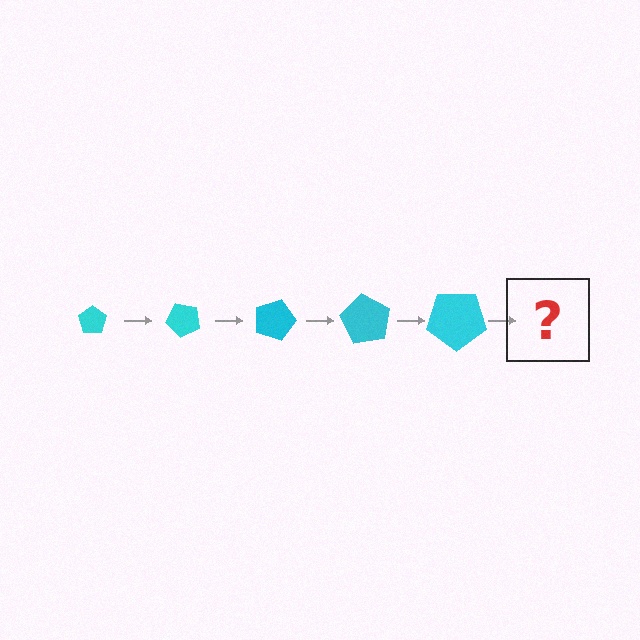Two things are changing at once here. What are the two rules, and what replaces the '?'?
The two rules are that the pentagon grows larger each step and it rotates 45 degrees each step. The '?' should be a pentagon, larger than the previous one and rotated 225 degrees from the start.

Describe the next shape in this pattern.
It should be a pentagon, larger than the previous one and rotated 225 degrees from the start.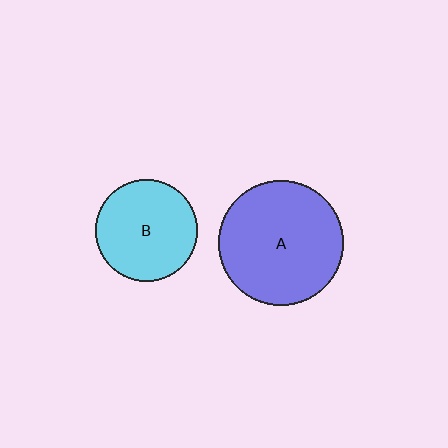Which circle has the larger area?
Circle A (blue).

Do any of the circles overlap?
No, none of the circles overlap.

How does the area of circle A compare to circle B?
Approximately 1.5 times.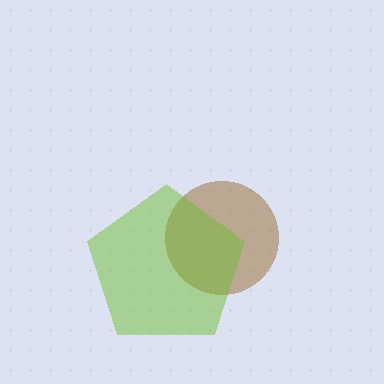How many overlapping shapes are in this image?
There are 2 overlapping shapes in the image.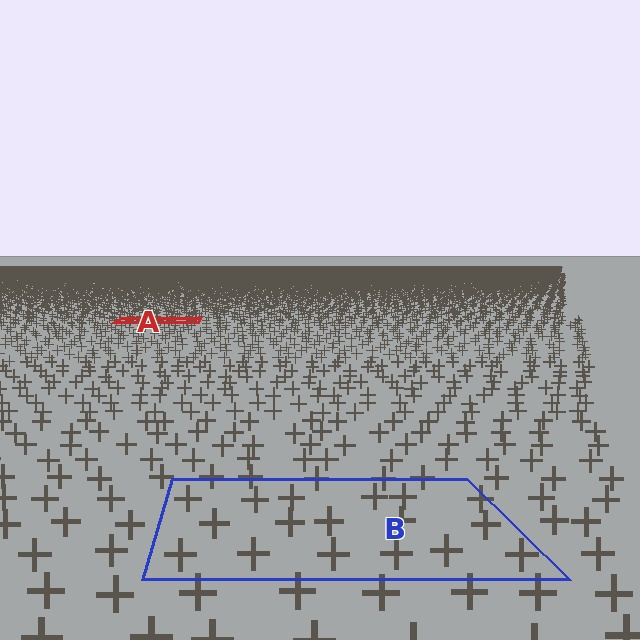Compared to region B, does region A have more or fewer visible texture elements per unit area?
Region A has more texture elements per unit area — they are packed more densely because it is farther away.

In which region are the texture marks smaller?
The texture marks are smaller in region A, because it is farther away.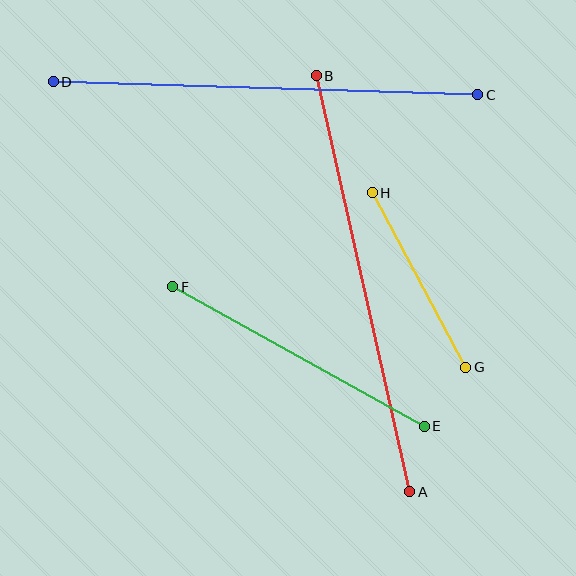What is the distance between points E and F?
The distance is approximately 288 pixels.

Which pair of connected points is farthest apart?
Points A and B are farthest apart.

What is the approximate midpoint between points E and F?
The midpoint is at approximately (299, 356) pixels.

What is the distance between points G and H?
The distance is approximately 198 pixels.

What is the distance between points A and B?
The distance is approximately 426 pixels.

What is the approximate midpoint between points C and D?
The midpoint is at approximately (265, 88) pixels.